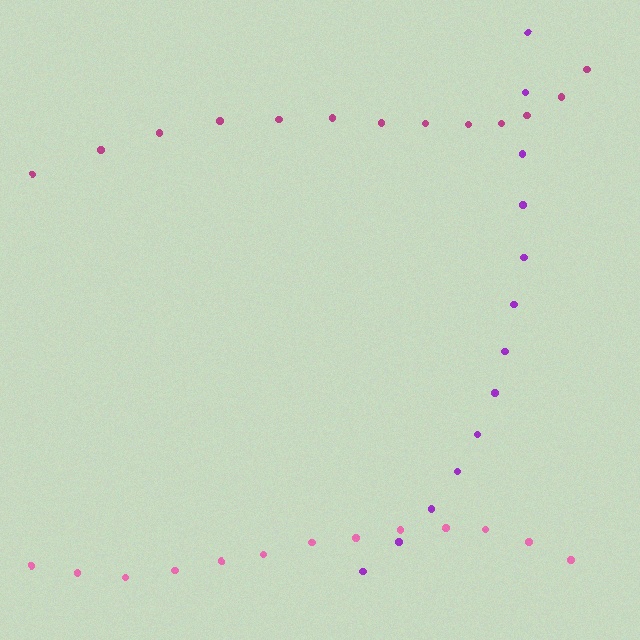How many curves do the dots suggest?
There are 3 distinct paths.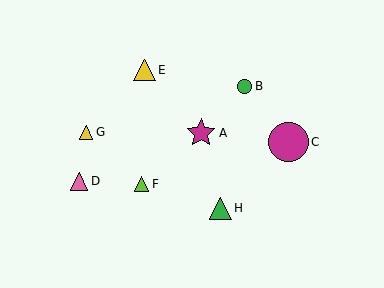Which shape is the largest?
The magenta circle (labeled C) is the largest.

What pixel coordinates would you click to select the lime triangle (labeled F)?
Click at (141, 184) to select the lime triangle F.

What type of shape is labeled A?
Shape A is a magenta star.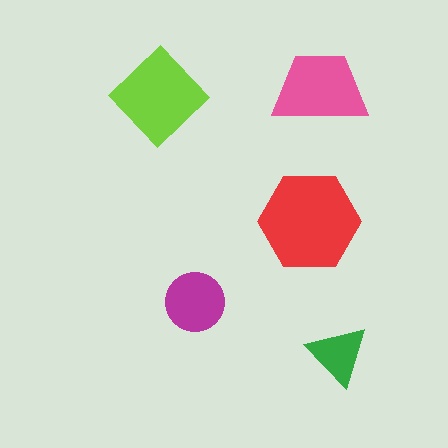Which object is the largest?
The red hexagon.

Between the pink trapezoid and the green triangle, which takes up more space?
The pink trapezoid.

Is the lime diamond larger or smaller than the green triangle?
Larger.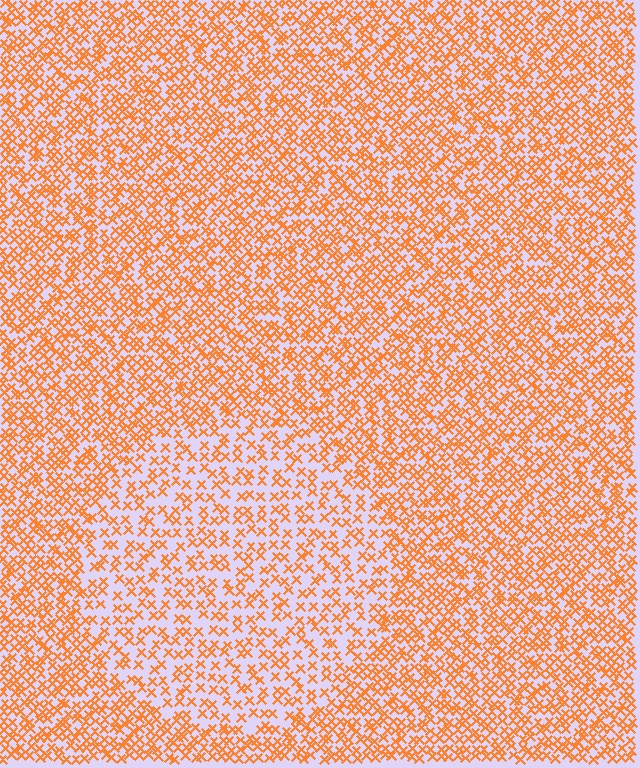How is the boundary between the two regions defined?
The boundary is defined by a change in element density (approximately 1.8x ratio). All elements are the same color, size, and shape.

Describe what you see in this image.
The image contains small orange elements arranged at two different densities. A circle-shaped region is visible where the elements are less densely packed than the surrounding area.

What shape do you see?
I see a circle.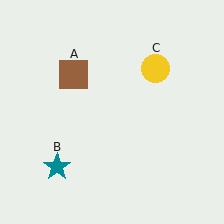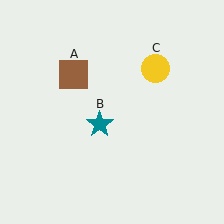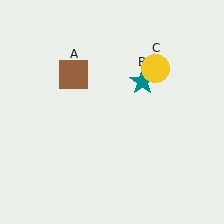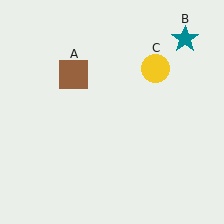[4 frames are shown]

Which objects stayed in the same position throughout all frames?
Brown square (object A) and yellow circle (object C) remained stationary.